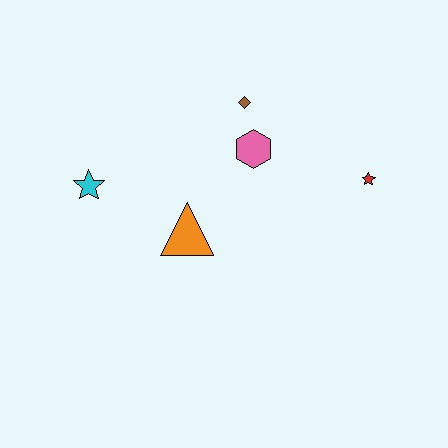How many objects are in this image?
There are 5 objects.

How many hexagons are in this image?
There is 1 hexagon.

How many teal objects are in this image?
There are no teal objects.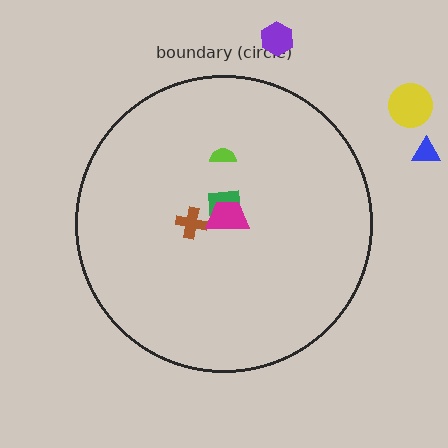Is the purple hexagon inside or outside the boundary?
Outside.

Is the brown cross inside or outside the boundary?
Inside.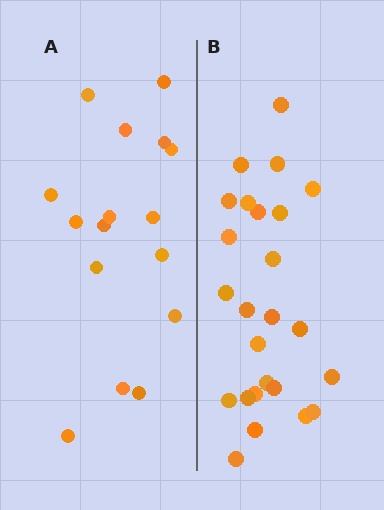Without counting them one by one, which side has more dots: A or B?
Region B (the right region) has more dots.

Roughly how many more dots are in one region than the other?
Region B has roughly 8 or so more dots than region A.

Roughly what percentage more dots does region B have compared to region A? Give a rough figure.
About 55% more.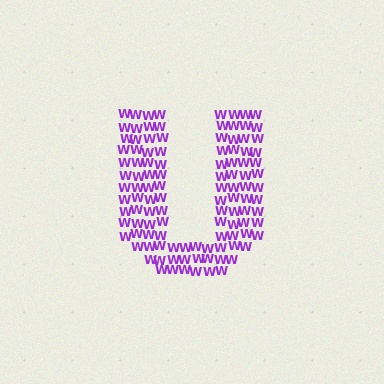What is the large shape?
The large shape is the letter U.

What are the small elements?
The small elements are letter W's.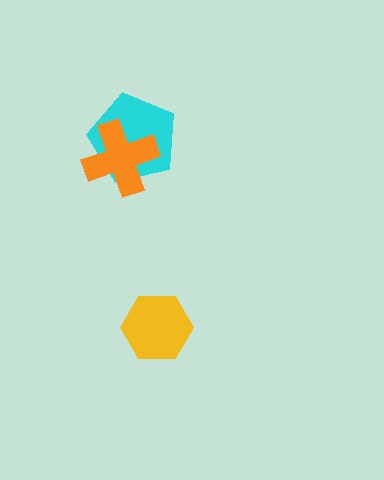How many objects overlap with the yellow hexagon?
0 objects overlap with the yellow hexagon.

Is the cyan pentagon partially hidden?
Yes, it is partially covered by another shape.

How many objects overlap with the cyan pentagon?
1 object overlaps with the cyan pentagon.